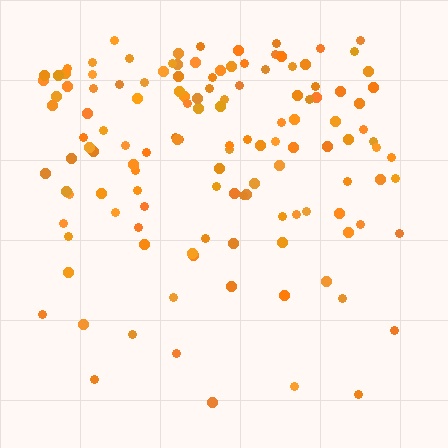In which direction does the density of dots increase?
From bottom to top, with the top side densest.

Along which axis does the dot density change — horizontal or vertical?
Vertical.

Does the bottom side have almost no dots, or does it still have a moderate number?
Still a moderate number, just noticeably fewer than the top.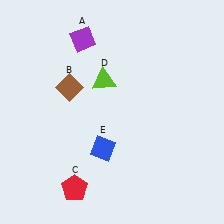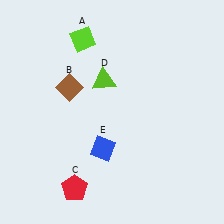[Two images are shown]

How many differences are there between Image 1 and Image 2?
There is 1 difference between the two images.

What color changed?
The diamond (A) changed from purple in Image 1 to lime in Image 2.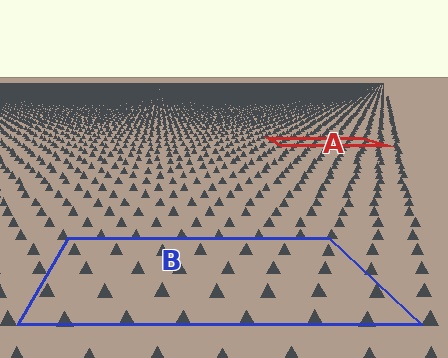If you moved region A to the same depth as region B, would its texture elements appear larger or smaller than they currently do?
They would appear larger. At a closer depth, the same texture elements are projected at a bigger on-screen size.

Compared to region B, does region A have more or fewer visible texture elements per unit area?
Region A has more texture elements per unit area — they are packed more densely because it is farther away.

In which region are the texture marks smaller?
The texture marks are smaller in region A, because it is farther away.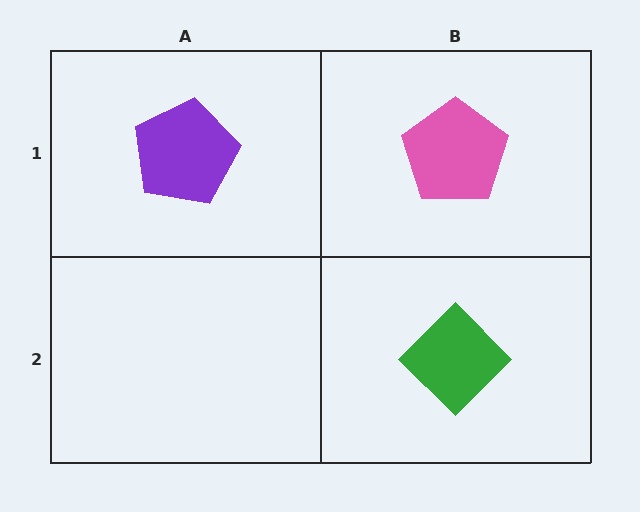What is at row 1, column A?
A purple pentagon.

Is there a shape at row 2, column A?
No, that cell is empty.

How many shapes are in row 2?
1 shape.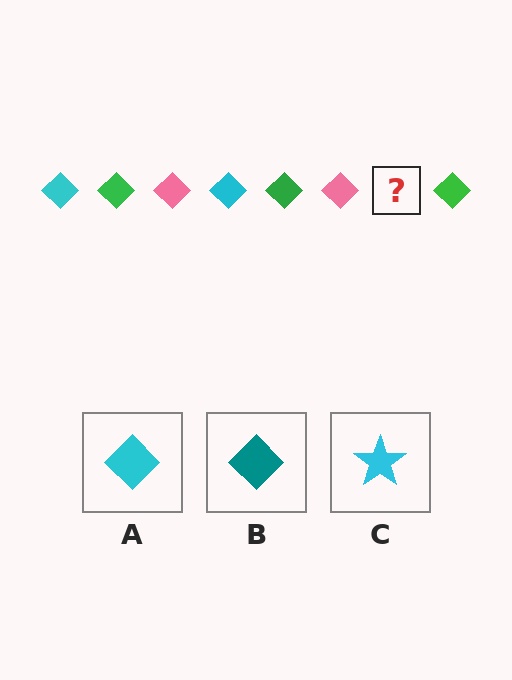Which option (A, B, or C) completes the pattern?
A.